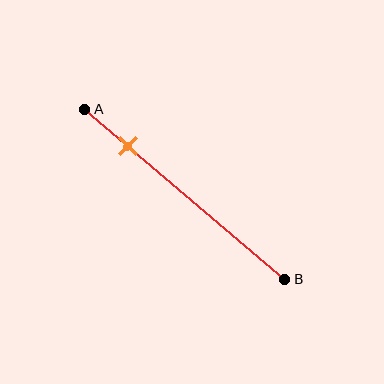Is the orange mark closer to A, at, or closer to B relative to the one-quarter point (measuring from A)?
The orange mark is closer to point A than the one-quarter point of segment AB.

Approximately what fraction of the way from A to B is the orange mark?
The orange mark is approximately 20% of the way from A to B.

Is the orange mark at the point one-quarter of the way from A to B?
No, the mark is at about 20% from A, not at the 25% one-quarter point.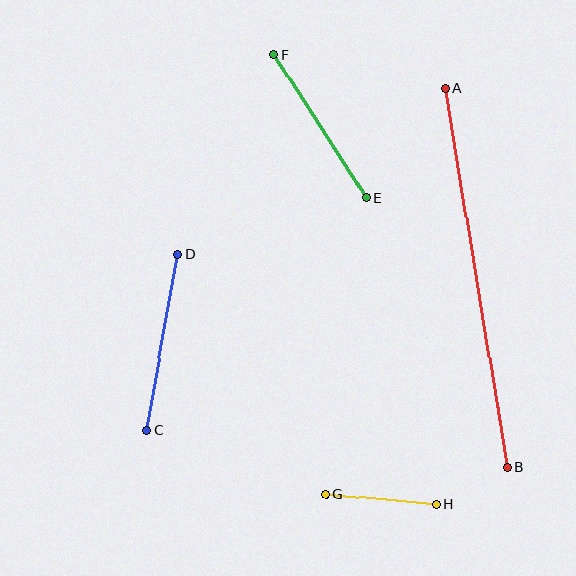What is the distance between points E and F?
The distance is approximately 171 pixels.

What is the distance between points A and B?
The distance is approximately 384 pixels.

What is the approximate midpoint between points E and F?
The midpoint is at approximately (320, 127) pixels.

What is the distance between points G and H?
The distance is approximately 111 pixels.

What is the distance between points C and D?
The distance is approximately 179 pixels.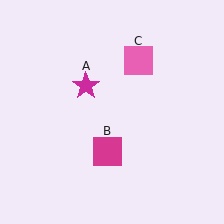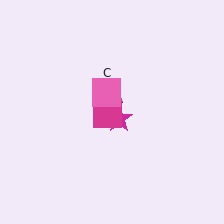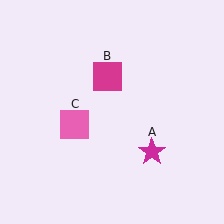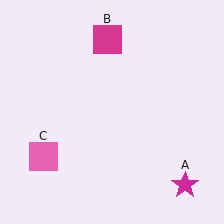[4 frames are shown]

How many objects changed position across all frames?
3 objects changed position: magenta star (object A), magenta square (object B), pink square (object C).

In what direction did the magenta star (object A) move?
The magenta star (object A) moved down and to the right.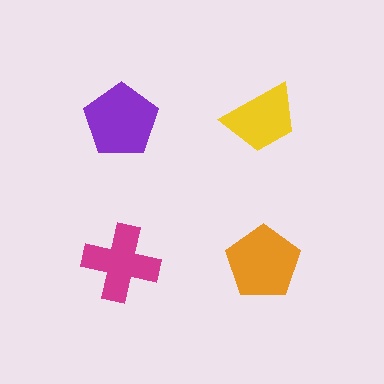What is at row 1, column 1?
A purple pentagon.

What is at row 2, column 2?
An orange pentagon.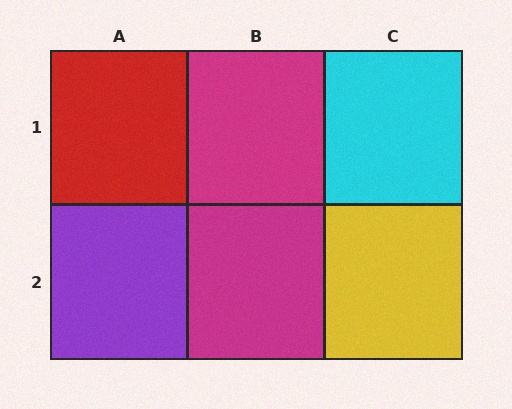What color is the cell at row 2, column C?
Yellow.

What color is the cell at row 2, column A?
Purple.